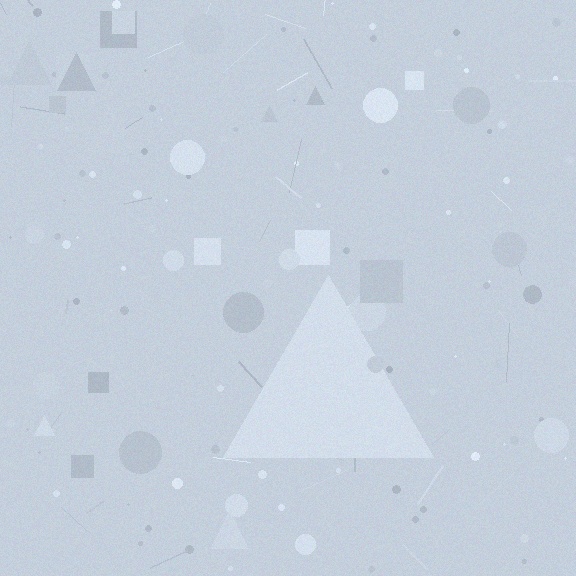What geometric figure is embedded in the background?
A triangle is embedded in the background.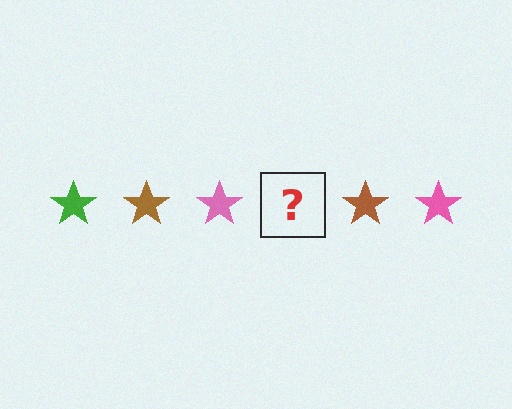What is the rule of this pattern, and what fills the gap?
The rule is that the pattern cycles through green, brown, pink stars. The gap should be filled with a green star.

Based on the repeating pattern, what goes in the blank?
The blank should be a green star.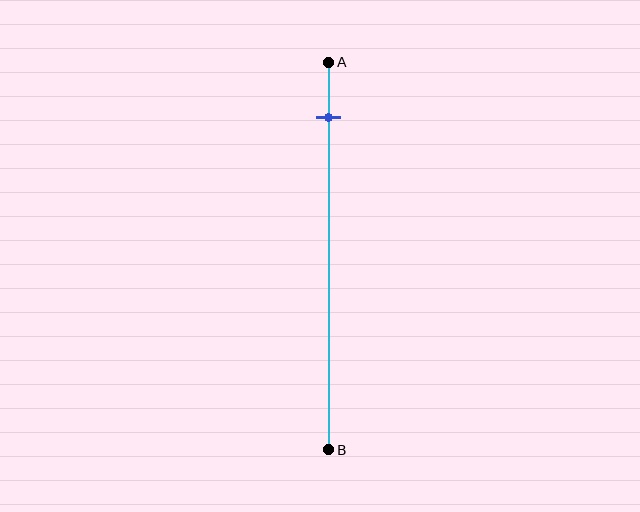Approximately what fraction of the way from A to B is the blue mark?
The blue mark is approximately 15% of the way from A to B.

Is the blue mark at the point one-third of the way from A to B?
No, the mark is at about 15% from A, not at the 33% one-third point.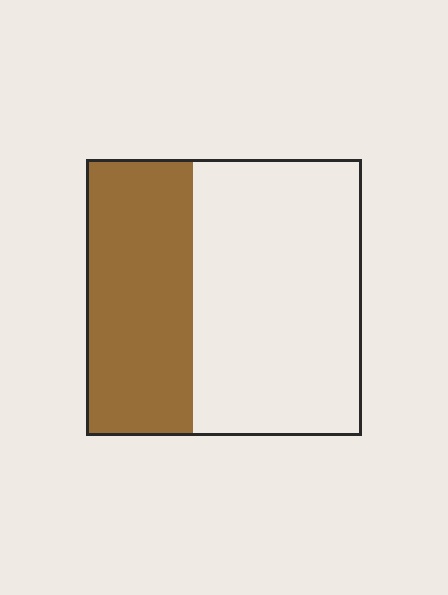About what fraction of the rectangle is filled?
About two fifths (2/5).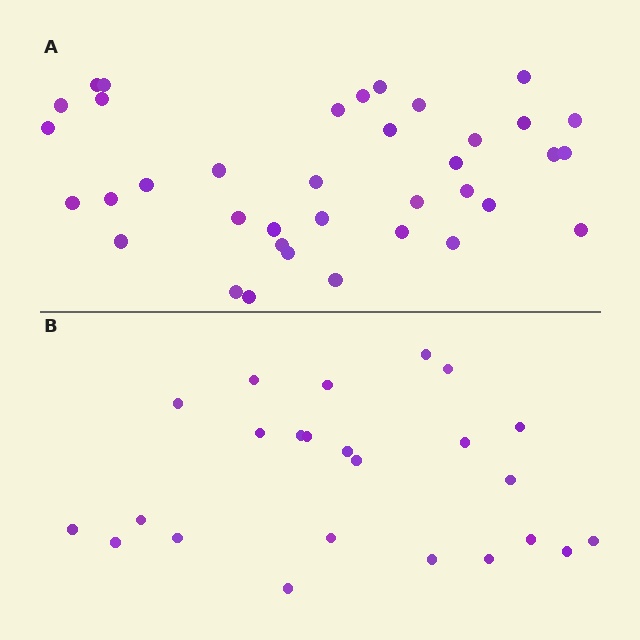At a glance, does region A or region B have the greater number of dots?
Region A (the top region) has more dots.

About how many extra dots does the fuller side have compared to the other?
Region A has approximately 15 more dots than region B.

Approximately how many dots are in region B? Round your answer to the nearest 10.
About 20 dots. (The exact count is 24, which rounds to 20.)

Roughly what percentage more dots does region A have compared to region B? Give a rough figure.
About 55% more.